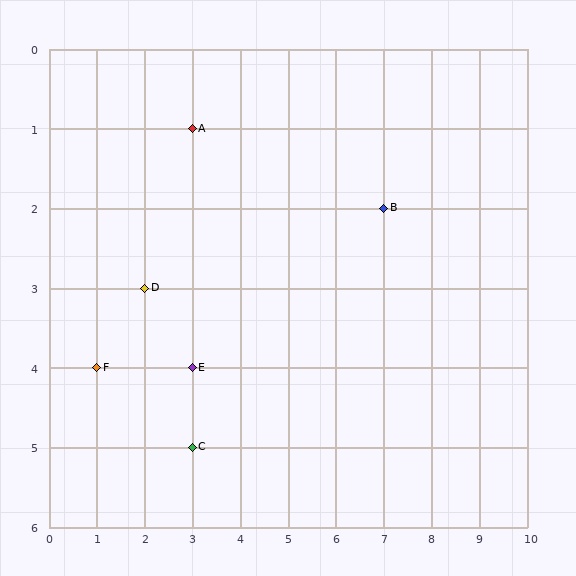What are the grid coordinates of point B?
Point B is at grid coordinates (7, 2).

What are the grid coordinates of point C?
Point C is at grid coordinates (3, 5).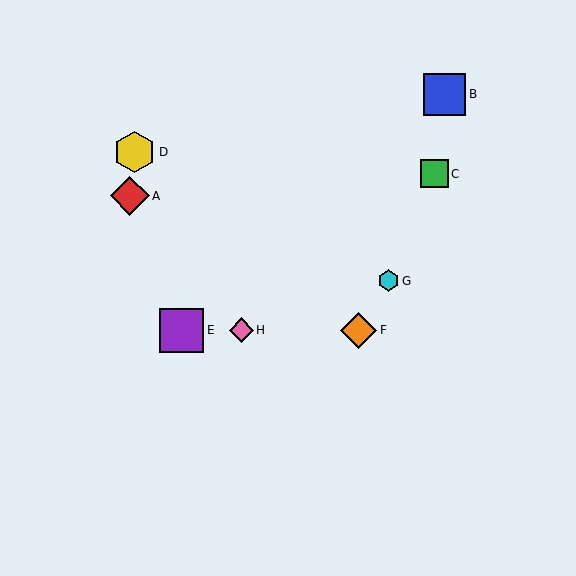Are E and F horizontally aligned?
Yes, both are at y≈330.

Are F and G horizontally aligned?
No, F is at y≈330 and G is at y≈281.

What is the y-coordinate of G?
Object G is at y≈281.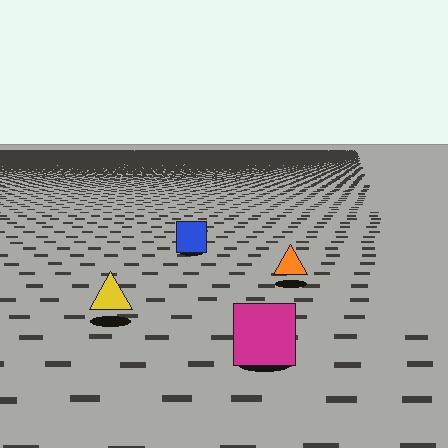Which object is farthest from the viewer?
The blue square is farthest from the viewer. It appears smaller and the ground texture around it is denser.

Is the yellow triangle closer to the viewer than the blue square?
Yes. The yellow triangle is closer — you can tell from the texture gradient: the ground texture is coarser near it.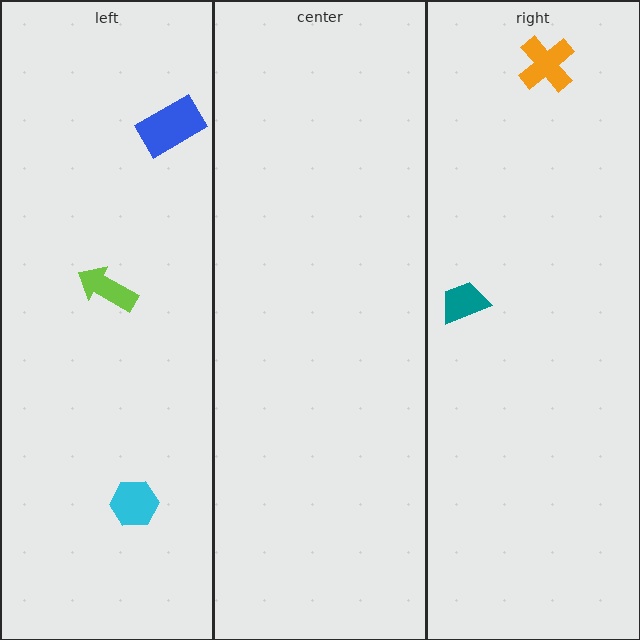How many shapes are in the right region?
2.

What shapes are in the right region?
The orange cross, the teal trapezoid.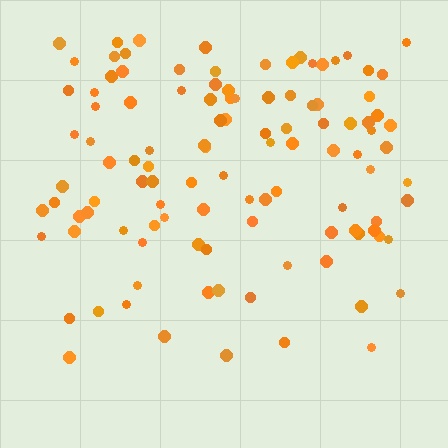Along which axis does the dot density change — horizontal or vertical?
Vertical.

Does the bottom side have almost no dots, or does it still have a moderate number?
Still a moderate number, just noticeably fewer than the top.